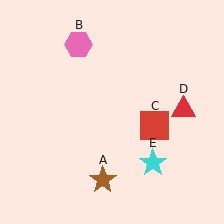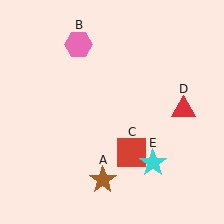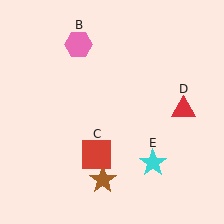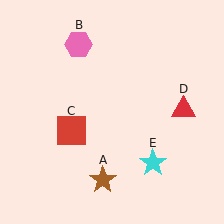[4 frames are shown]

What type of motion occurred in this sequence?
The red square (object C) rotated clockwise around the center of the scene.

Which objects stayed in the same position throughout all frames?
Brown star (object A) and pink hexagon (object B) and red triangle (object D) and cyan star (object E) remained stationary.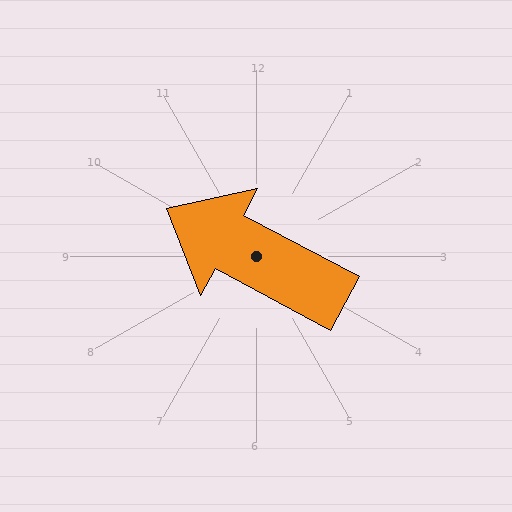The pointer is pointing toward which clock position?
Roughly 10 o'clock.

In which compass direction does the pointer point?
Northwest.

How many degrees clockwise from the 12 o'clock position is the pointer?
Approximately 298 degrees.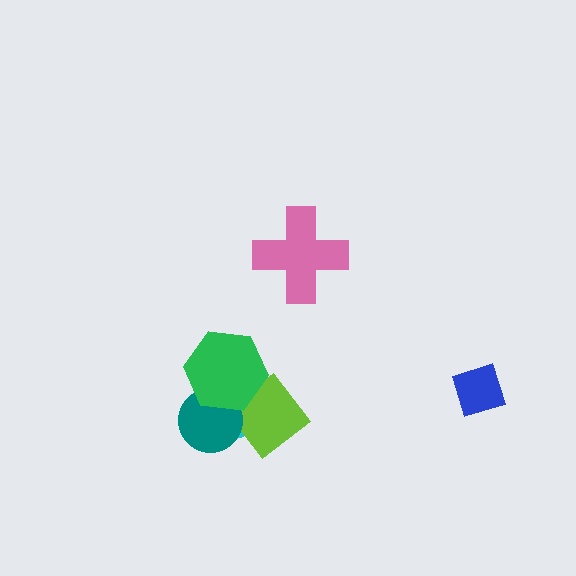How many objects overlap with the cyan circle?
3 objects overlap with the cyan circle.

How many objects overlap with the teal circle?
2 objects overlap with the teal circle.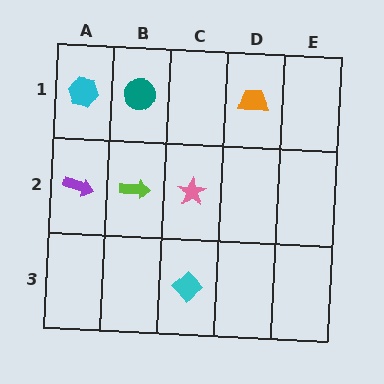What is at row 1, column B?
A teal circle.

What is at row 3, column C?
A cyan diamond.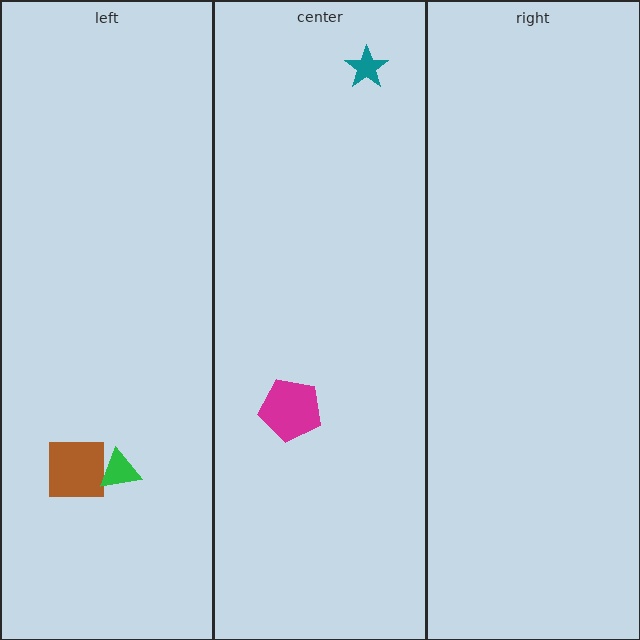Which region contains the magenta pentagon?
The center region.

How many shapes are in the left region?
2.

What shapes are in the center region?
The magenta pentagon, the teal star.